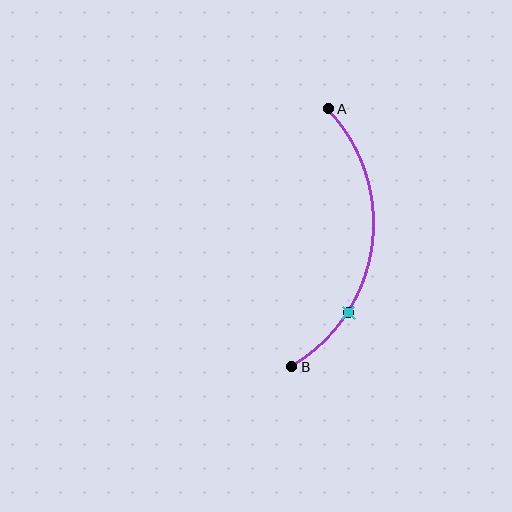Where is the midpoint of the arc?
The arc midpoint is the point on the curve farthest from the straight line joining A and B. It sits to the right of that line.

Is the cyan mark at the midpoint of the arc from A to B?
No. The cyan mark lies on the arc but is closer to endpoint B. The arc midpoint would be at the point on the curve equidistant along the arc from both A and B.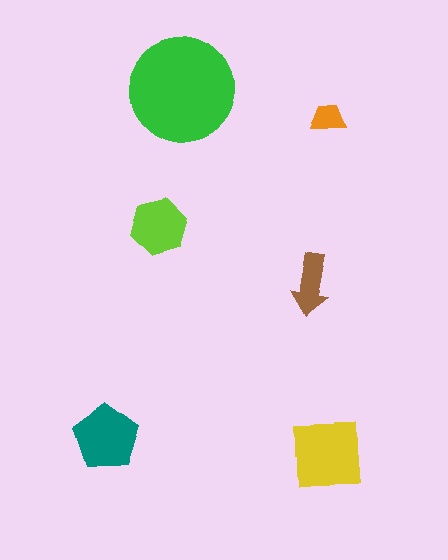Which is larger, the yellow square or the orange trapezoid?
The yellow square.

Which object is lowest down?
The yellow square is bottommost.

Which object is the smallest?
The orange trapezoid.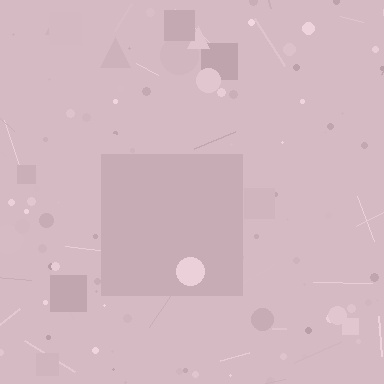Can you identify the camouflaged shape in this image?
The camouflaged shape is a square.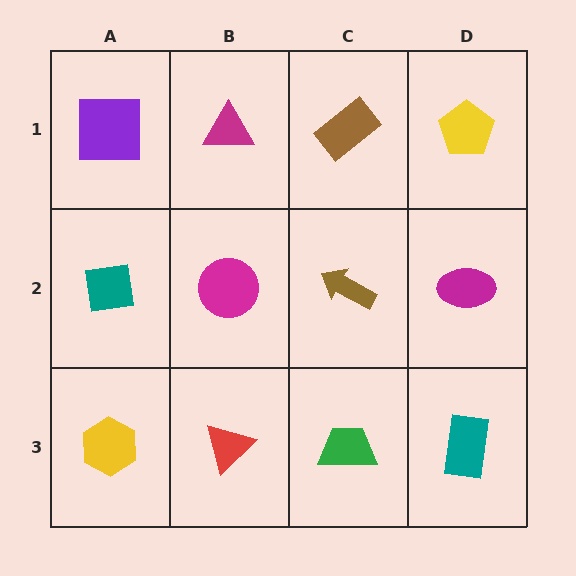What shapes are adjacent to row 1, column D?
A magenta ellipse (row 2, column D), a brown rectangle (row 1, column C).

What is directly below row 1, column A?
A teal square.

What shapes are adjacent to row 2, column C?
A brown rectangle (row 1, column C), a green trapezoid (row 3, column C), a magenta circle (row 2, column B), a magenta ellipse (row 2, column D).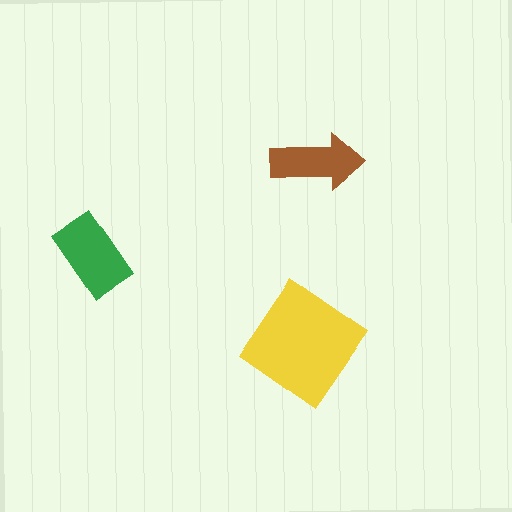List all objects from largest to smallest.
The yellow diamond, the green rectangle, the brown arrow.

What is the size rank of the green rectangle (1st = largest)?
2nd.